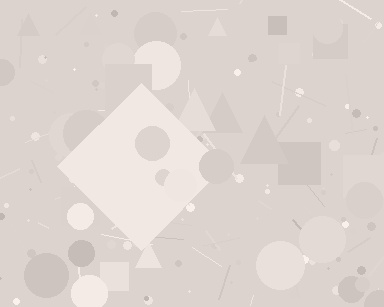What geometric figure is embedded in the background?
A diamond is embedded in the background.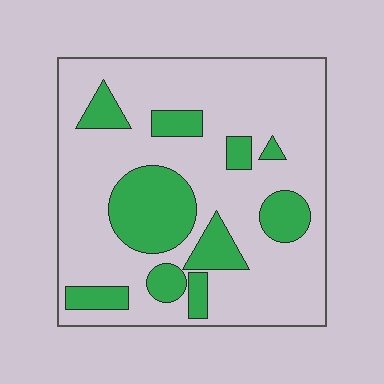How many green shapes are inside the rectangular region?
10.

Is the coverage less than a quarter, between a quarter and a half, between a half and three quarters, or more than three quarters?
Between a quarter and a half.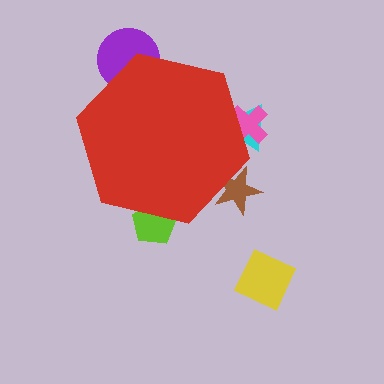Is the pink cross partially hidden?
Yes, the pink cross is partially hidden behind the red hexagon.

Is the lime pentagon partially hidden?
Yes, the lime pentagon is partially hidden behind the red hexagon.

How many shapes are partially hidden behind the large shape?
5 shapes are partially hidden.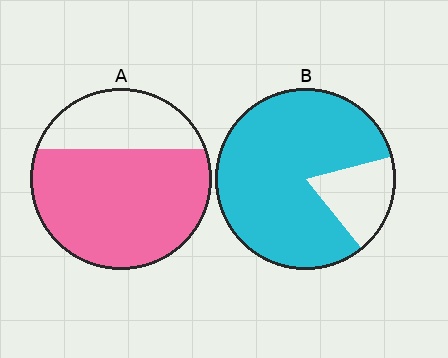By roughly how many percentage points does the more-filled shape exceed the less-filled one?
By roughly 10 percentage points (B over A).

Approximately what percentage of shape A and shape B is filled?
A is approximately 70% and B is approximately 80%.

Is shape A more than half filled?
Yes.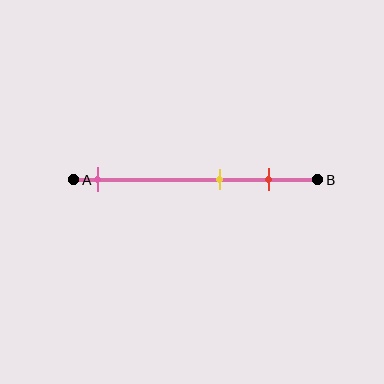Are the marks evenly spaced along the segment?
No, the marks are not evenly spaced.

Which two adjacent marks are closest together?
The yellow and red marks are the closest adjacent pair.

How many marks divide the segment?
There are 3 marks dividing the segment.